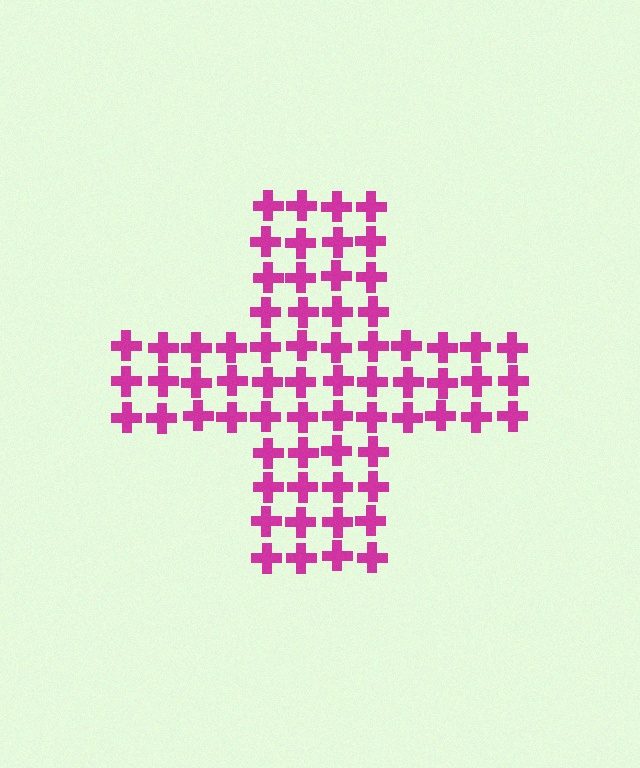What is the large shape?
The large shape is a cross.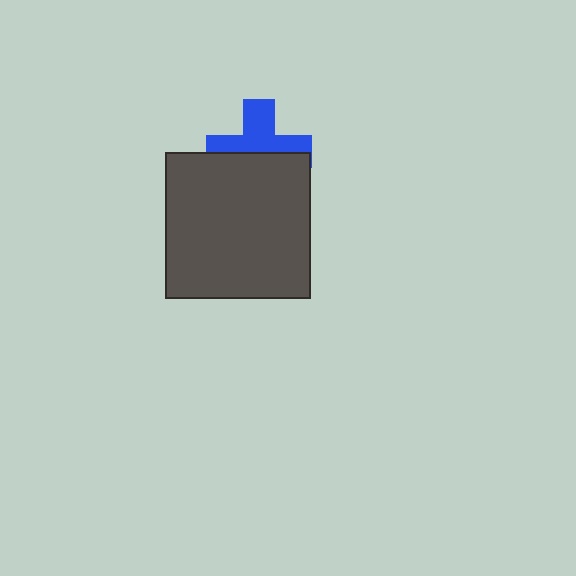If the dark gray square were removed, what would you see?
You would see the complete blue cross.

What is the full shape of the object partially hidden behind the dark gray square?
The partially hidden object is a blue cross.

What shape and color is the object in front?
The object in front is a dark gray square.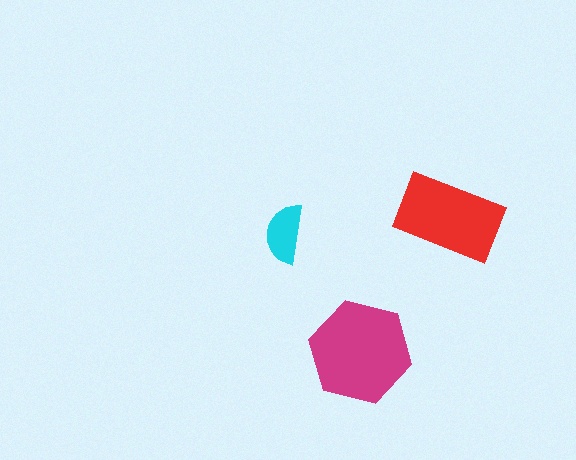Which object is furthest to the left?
The cyan semicircle is leftmost.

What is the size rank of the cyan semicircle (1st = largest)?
3rd.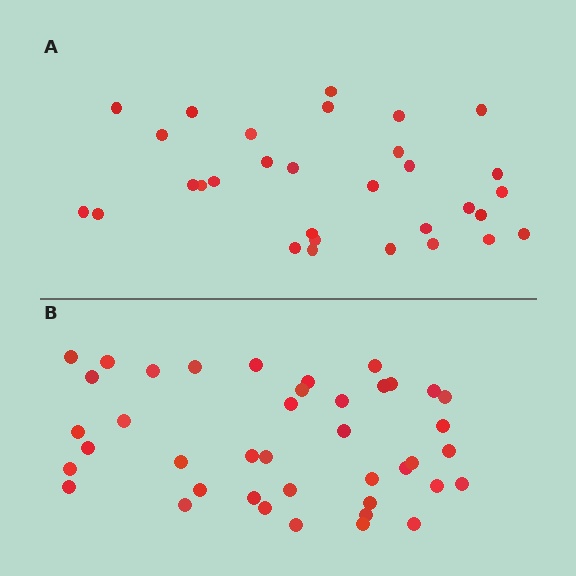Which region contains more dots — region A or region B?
Region B (the bottom region) has more dots.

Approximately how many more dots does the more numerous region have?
Region B has roughly 10 or so more dots than region A.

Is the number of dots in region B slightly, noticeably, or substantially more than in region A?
Region B has noticeably more, but not dramatically so. The ratio is roughly 1.3 to 1.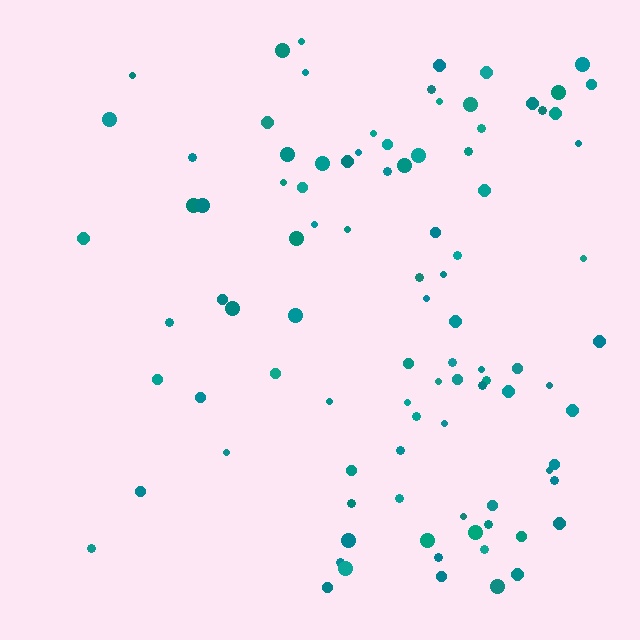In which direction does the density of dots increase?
From left to right, with the right side densest.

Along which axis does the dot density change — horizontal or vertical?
Horizontal.